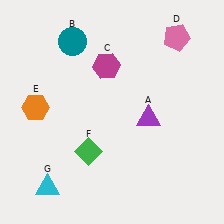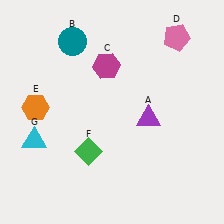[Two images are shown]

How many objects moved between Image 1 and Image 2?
1 object moved between the two images.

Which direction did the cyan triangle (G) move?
The cyan triangle (G) moved up.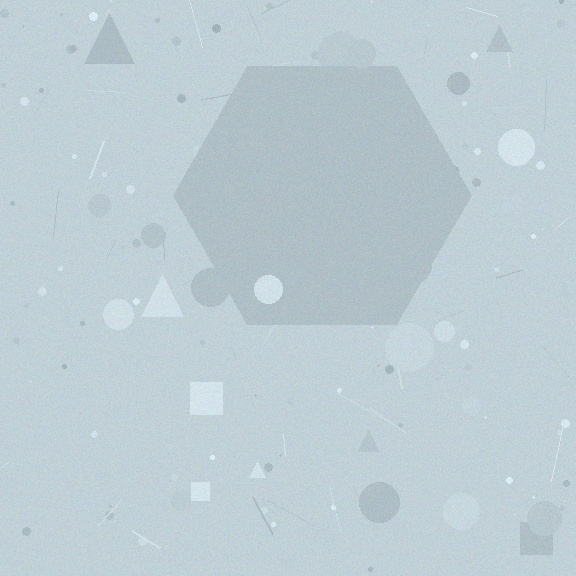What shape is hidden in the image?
A hexagon is hidden in the image.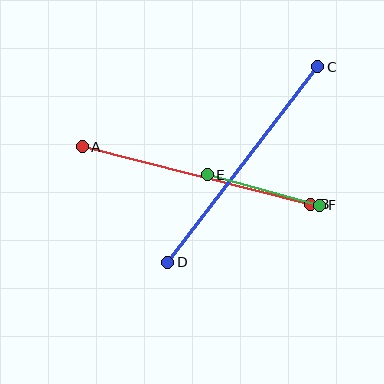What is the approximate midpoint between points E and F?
The midpoint is at approximately (263, 190) pixels.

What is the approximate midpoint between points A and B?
The midpoint is at approximately (197, 176) pixels.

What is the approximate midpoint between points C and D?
The midpoint is at approximately (243, 164) pixels.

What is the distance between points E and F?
The distance is approximately 116 pixels.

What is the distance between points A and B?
The distance is approximately 236 pixels.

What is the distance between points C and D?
The distance is approximately 246 pixels.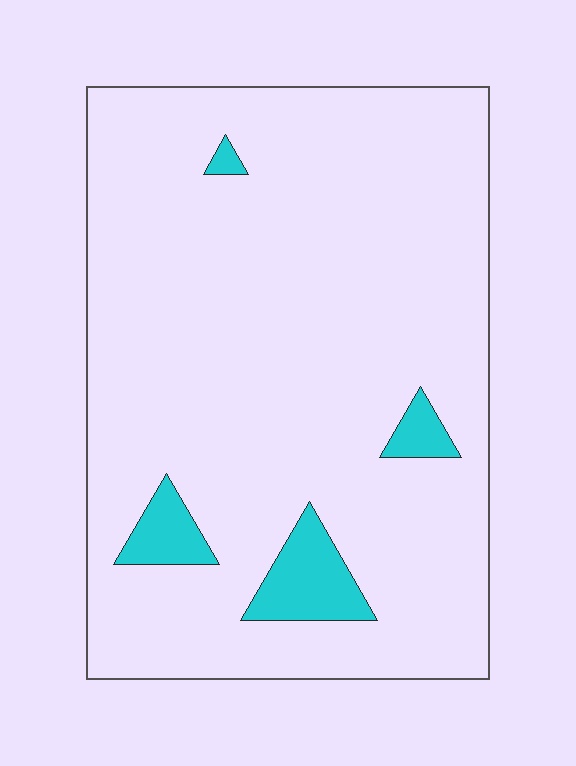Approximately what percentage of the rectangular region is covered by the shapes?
Approximately 5%.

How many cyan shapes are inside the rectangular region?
4.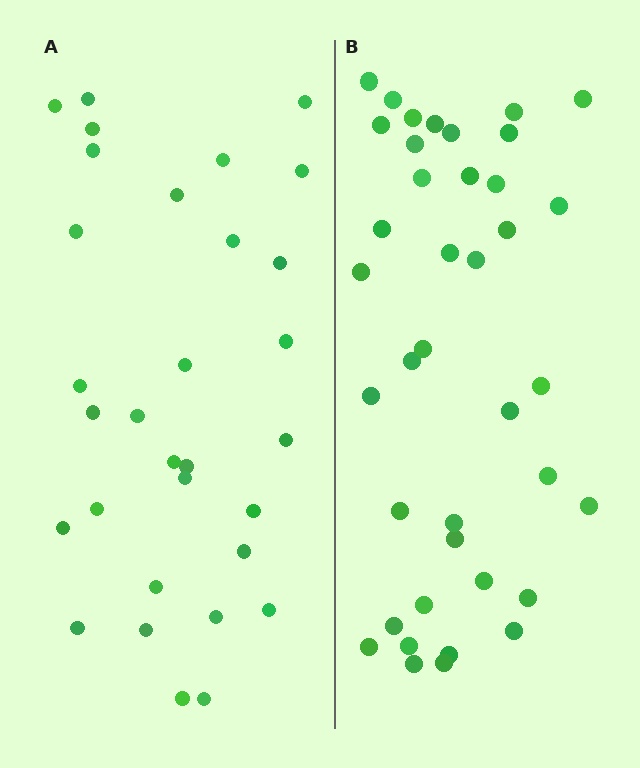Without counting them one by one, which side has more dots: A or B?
Region B (the right region) has more dots.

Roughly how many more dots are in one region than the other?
Region B has roughly 8 or so more dots than region A.